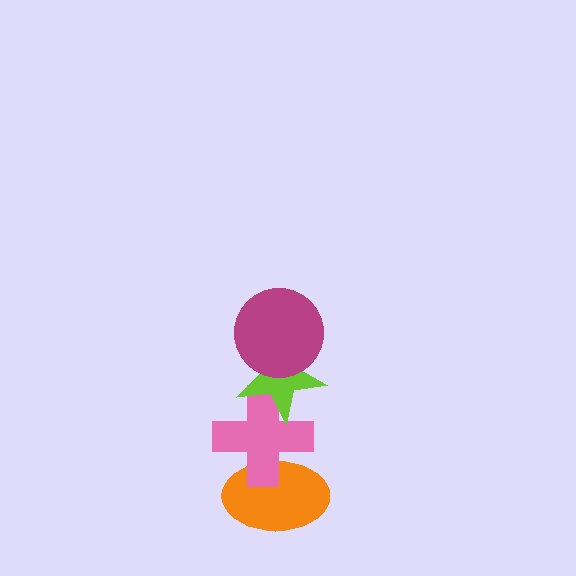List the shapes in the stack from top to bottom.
From top to bottom: the magenta circle, the lime star, the pink cross, the orange ellipse.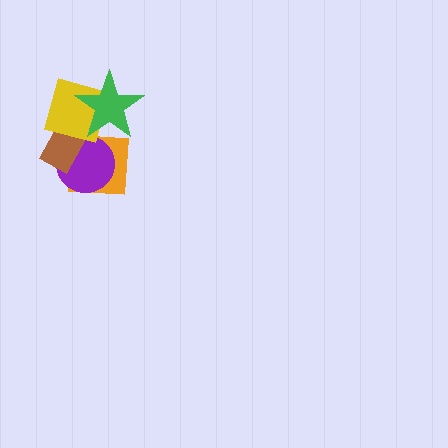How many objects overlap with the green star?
2 objects overlap with the green star.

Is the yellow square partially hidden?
Yes, it is partially covered by another shape.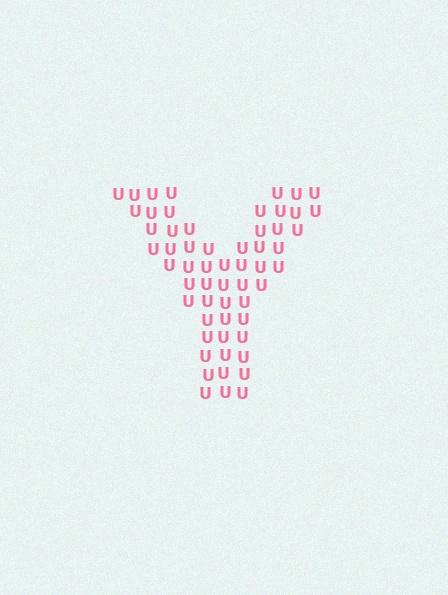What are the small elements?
The small elements are letter U's.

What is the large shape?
The large shape is the letter Y.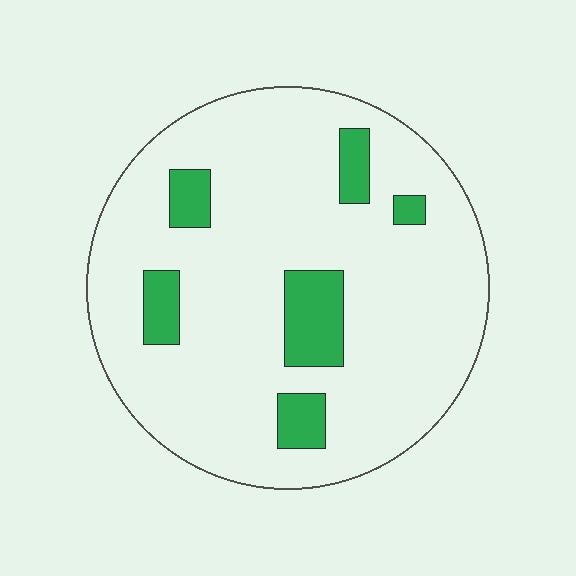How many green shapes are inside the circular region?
6.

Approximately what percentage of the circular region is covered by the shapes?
Approximately 15%.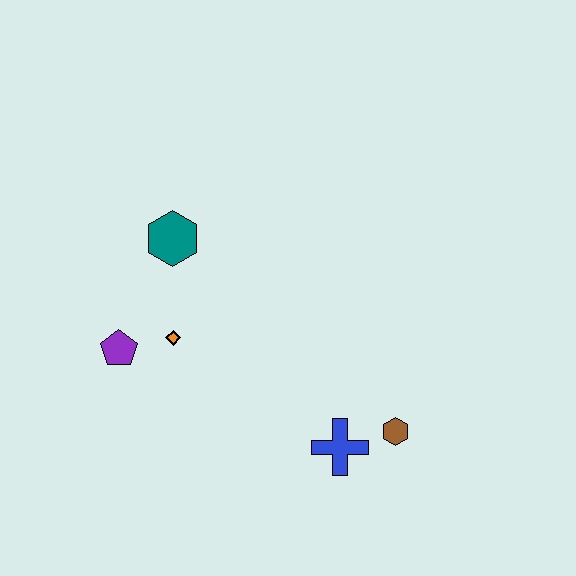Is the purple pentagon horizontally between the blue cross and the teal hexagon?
No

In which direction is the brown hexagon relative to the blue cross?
The brown hexagon is to the right of the blue cross.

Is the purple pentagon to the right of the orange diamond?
No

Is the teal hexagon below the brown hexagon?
No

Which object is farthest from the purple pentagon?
The brown hexagon is farthest from the purple pentagon.